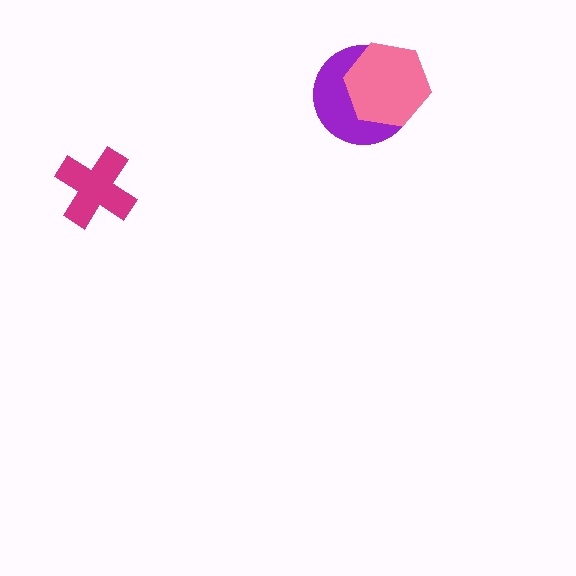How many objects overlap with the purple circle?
1 object overlaps with the purple circle.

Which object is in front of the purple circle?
The pink hexagon is in front of the purple circle.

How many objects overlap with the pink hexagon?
1 object overlaps with the pink hexagon.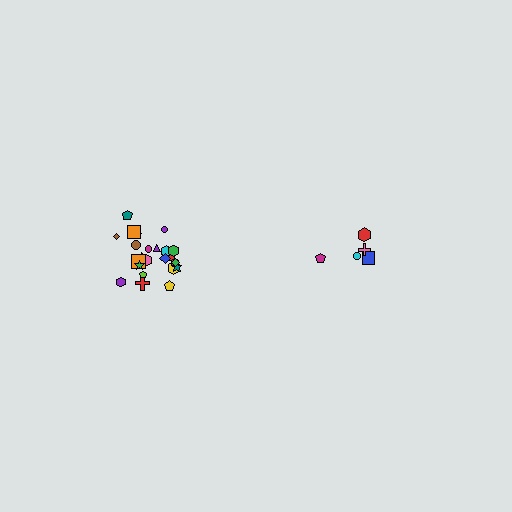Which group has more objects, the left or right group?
The left group.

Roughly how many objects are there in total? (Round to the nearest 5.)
Roughly 30 objects in total.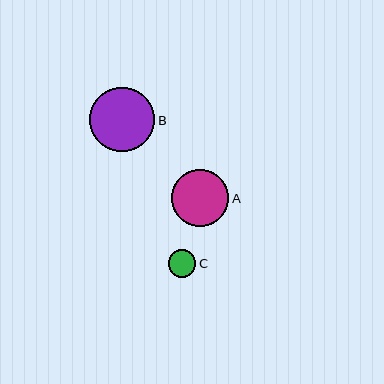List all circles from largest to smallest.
From largest to smallest: B, A, C.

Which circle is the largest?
Circle B is the largest with a size of approximately 65 pixels.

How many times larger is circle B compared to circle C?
Circle B is approximately 2.4 times the size of circle C.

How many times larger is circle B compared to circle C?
Circle B is approximately 2.4 times the size of circle C.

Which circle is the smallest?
Circle C is the smallest with a size of approximately 27 pixels.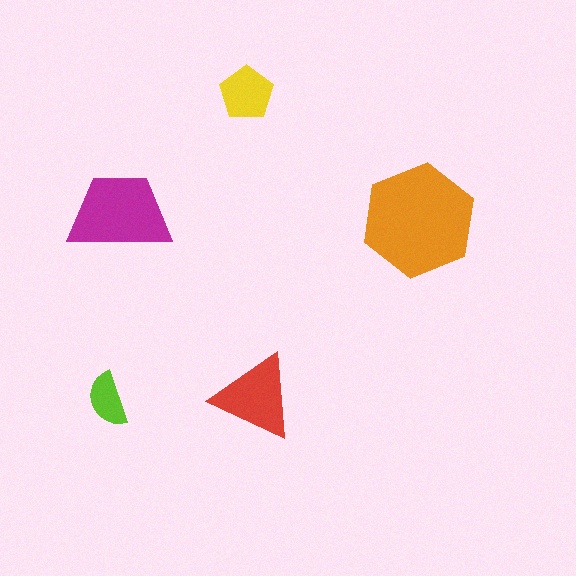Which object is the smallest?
The lime semicircle.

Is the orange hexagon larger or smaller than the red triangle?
Larger.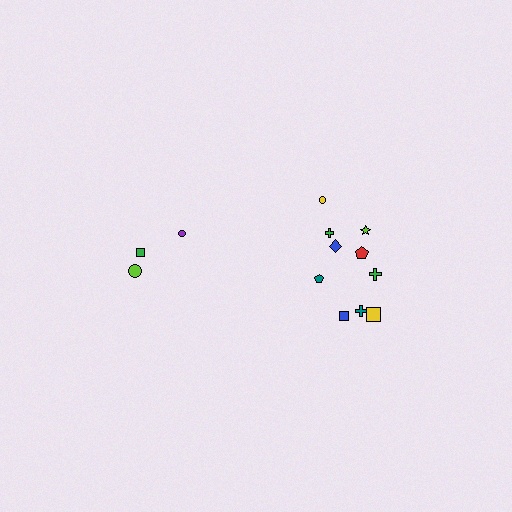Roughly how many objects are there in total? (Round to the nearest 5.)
Roughly 15 objects in total.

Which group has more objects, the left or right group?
The right group.